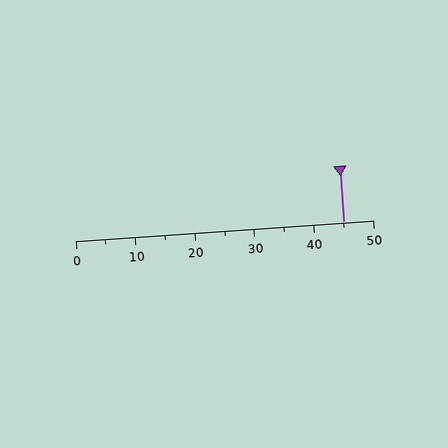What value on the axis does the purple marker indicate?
The marker indicates approximately 45.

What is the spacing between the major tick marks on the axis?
The major ticks are spaced 10 apart.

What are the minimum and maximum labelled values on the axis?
The axis runs from 0 to 50.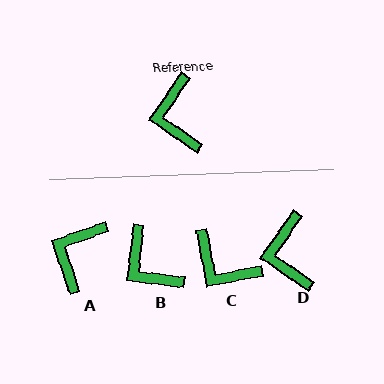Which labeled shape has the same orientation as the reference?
D.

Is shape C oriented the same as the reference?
No, it is off by about 45 degrees.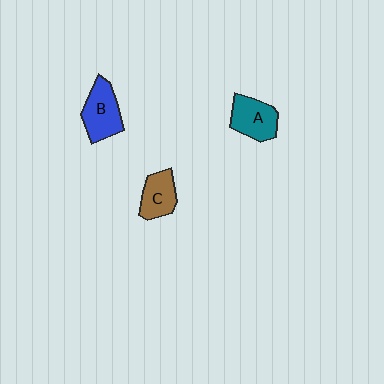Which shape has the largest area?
Shape B (blue).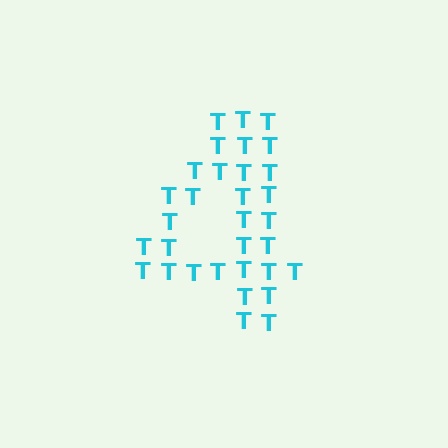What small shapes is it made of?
It is made of small letter T's.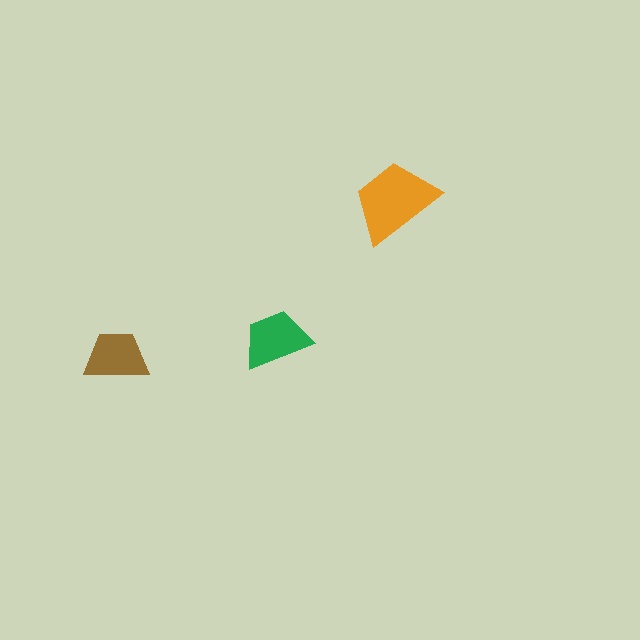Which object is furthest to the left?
The brown trapezoid is leftmost.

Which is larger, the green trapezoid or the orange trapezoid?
The orange one.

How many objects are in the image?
There are 3 objects in the image.